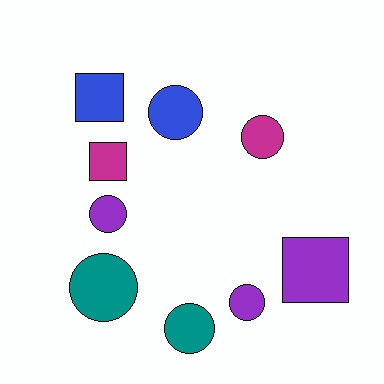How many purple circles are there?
There are 2 purple circles.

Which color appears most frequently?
Purple, with 3 objects.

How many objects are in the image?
There are 9 objects.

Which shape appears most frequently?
Circle, with 6 objects.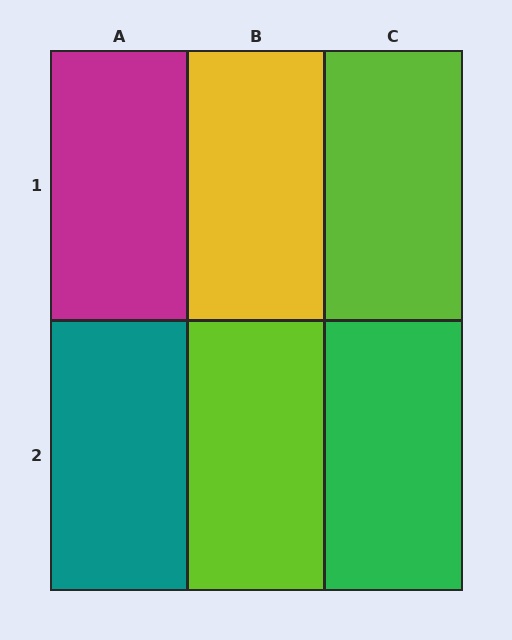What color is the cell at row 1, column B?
Yellow.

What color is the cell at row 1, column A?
Magenta.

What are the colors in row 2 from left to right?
Teal, lime, green.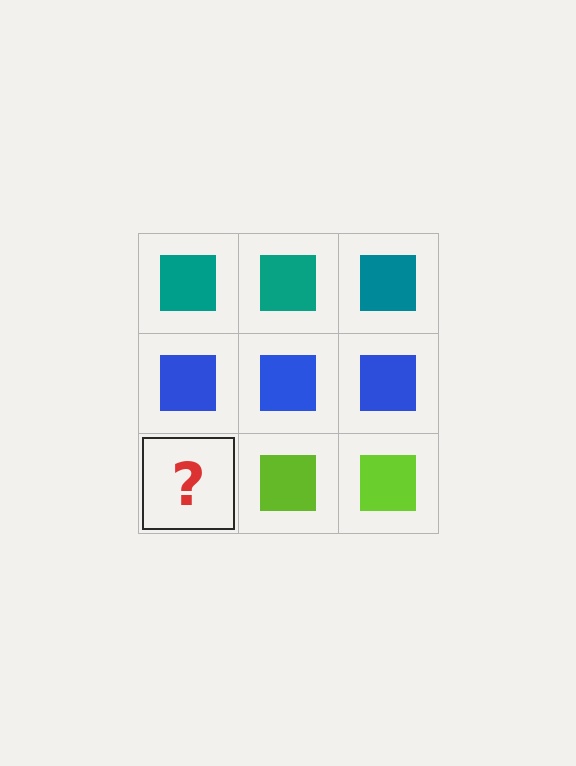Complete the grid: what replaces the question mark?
The question mark should be replaced with a lime square.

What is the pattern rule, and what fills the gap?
The rule is that each row has a consistent color. The gap should be filled with a lime square.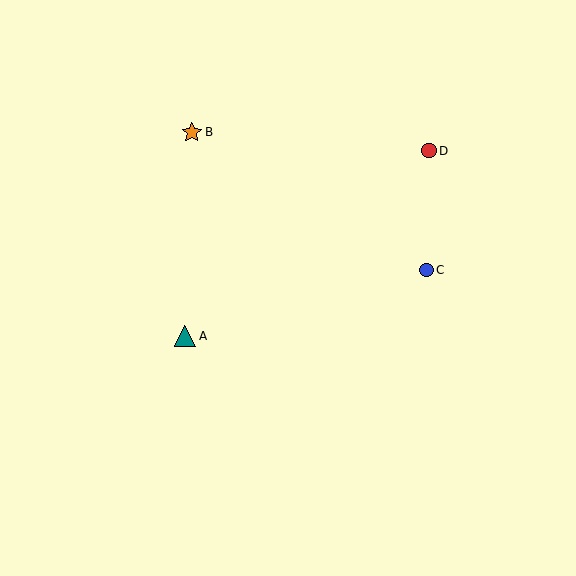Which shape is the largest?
The teal triangle (labeled A) is the largest.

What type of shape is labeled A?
Shape A is a teal triangle.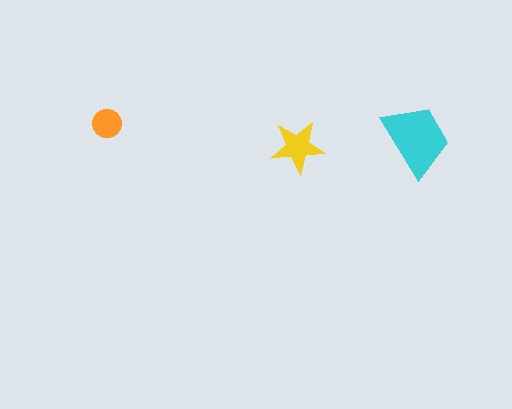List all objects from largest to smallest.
The cyan trapezoid, the yellow star, the orange circle.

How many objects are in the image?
There are 3 objects in the image.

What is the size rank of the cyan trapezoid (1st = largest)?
1st.